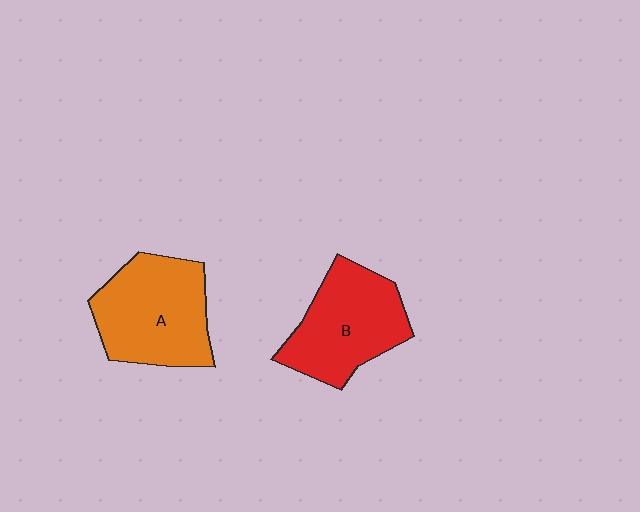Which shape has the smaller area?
Shape B (red).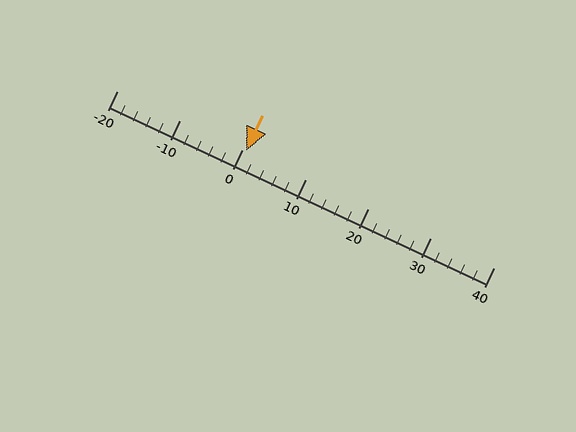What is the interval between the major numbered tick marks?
The major tick marks are spaced 10 units apart.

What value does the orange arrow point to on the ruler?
The orange arrow points to approximately 1.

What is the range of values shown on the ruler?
The ruler shows values from -20 to 40.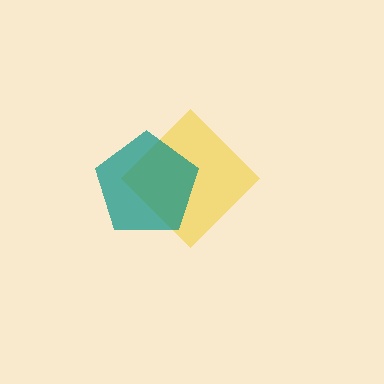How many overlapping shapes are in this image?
There are 2 overlapping shapes in the image.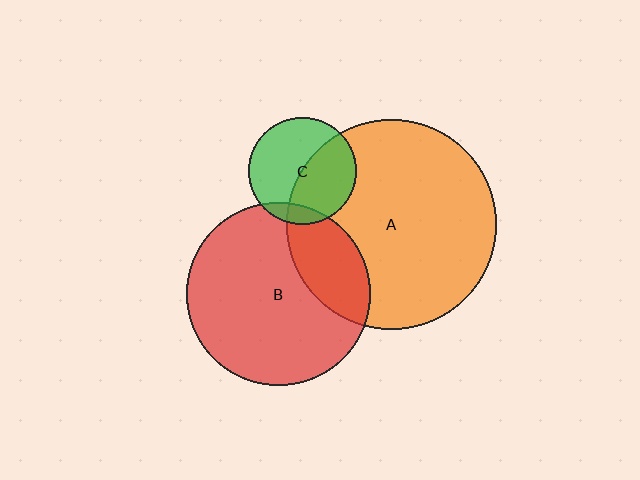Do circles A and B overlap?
Yes.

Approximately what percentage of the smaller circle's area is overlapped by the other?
Approximately 25%.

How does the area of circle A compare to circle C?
Approximately 3.8 times.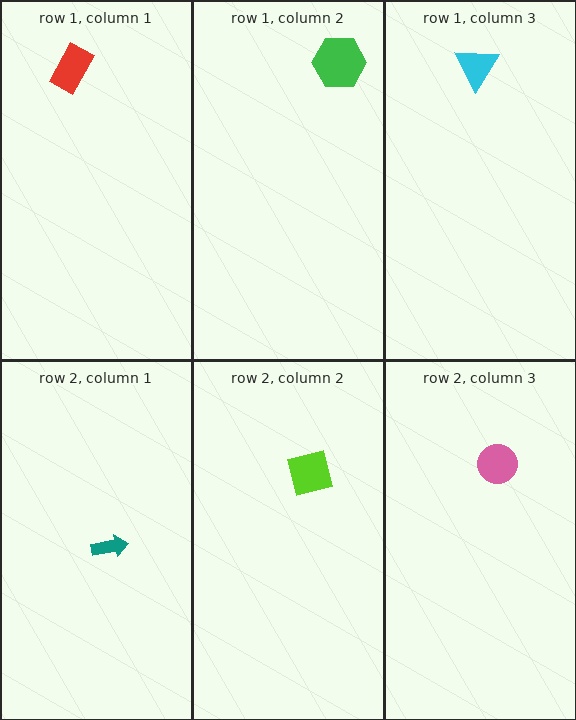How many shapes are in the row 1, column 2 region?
1.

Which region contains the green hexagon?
The row 1, column 2 region.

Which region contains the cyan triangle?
The row 1, column 3 region.